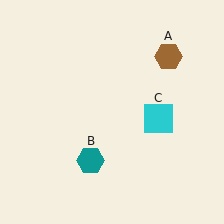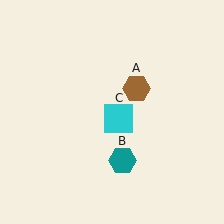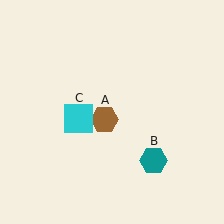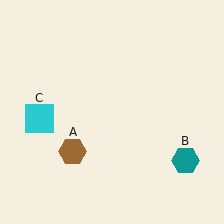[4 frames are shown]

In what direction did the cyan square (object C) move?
The cyan square (object C) moved left.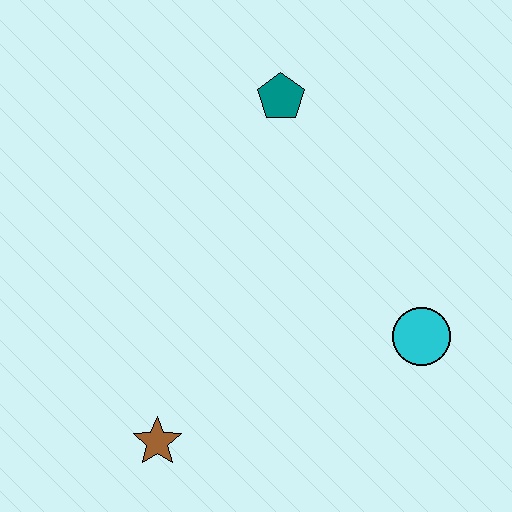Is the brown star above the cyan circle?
No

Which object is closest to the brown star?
The cyan circle is closest to the brown star.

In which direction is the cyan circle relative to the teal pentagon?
The cyan circle is below the teal pentagon.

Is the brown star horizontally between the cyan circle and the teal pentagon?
No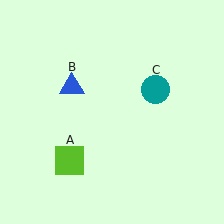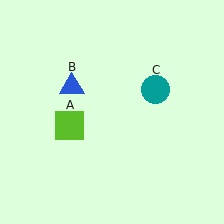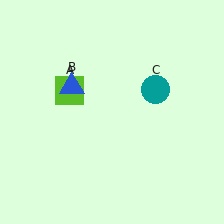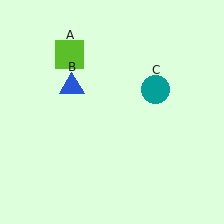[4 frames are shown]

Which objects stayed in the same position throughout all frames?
Blue triangle (object B) and teal circle (object C) remained stationary.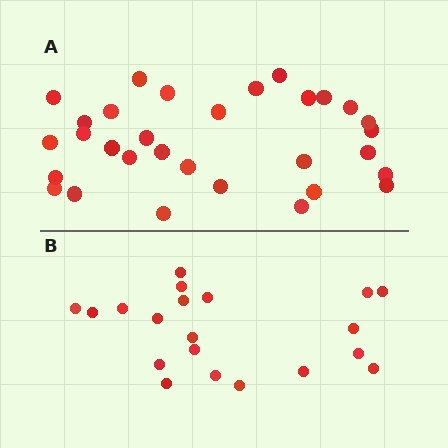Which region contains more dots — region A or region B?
Region A (the top region) has more dots.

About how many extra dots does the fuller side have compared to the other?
Region A has roughly 12 or so more dots than region B.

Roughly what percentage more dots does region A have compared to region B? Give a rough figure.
About 55% more.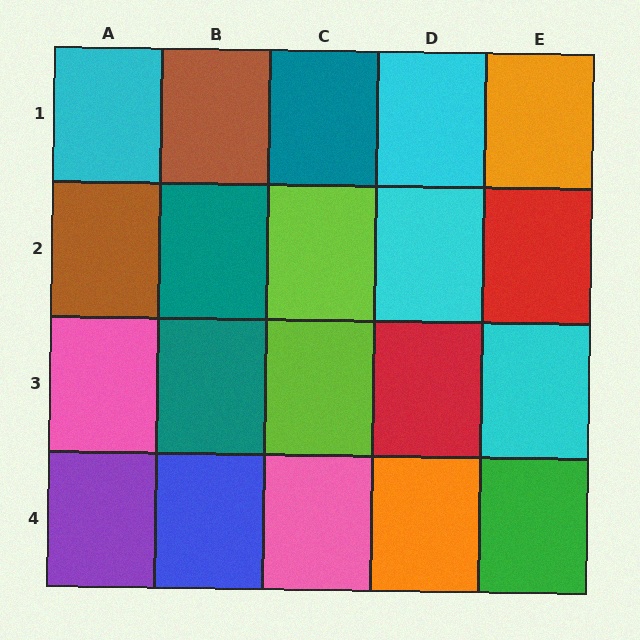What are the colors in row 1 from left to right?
Cyan, brown, teal, cyan, orange.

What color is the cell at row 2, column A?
Brown.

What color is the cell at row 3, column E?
Cyan.